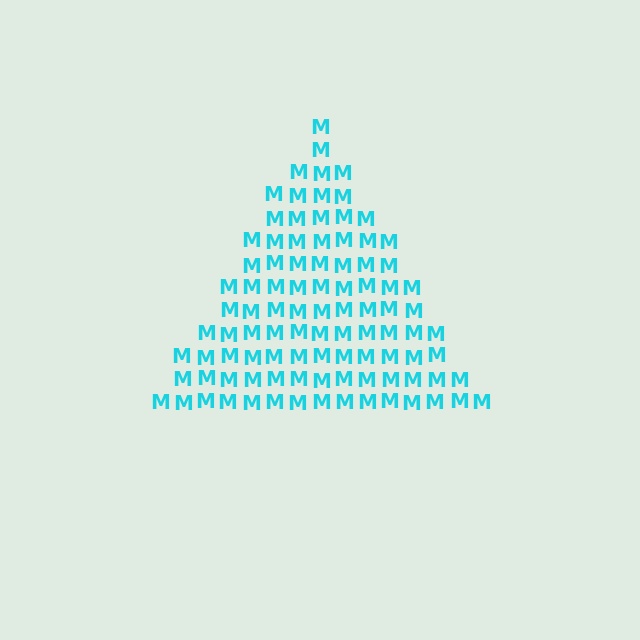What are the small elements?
The small elements are letter M's.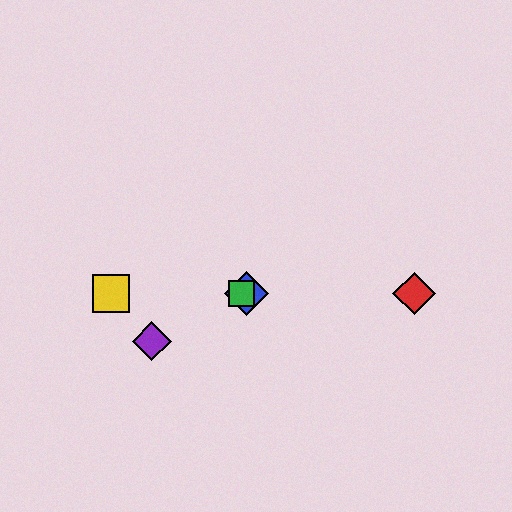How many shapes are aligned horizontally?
4 shapes (the red diamond, the blue diamond, the green square, the yellow square) are aligned horizontally.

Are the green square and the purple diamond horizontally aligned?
No, the green square is at y≈293 and the purple diamond is at y≈341.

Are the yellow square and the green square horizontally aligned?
Yes, both are at y≈293.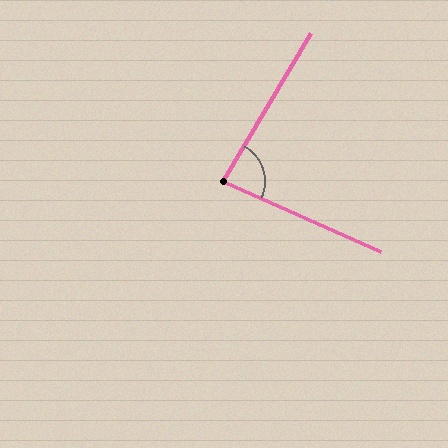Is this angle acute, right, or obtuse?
It is acute.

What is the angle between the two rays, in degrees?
Approximately 83 degrees.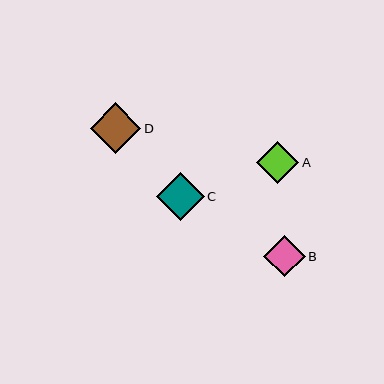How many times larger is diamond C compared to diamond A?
Diamond C is approximately 1.1 times the size of diamond A.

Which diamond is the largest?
Diamond D is the largest with a size of approximately 51 pixels.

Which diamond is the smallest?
Diamond B is the smallest with a size of approximately 41 pixels.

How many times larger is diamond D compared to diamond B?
Diamond D is approximately 1.2 times the size of diamond B.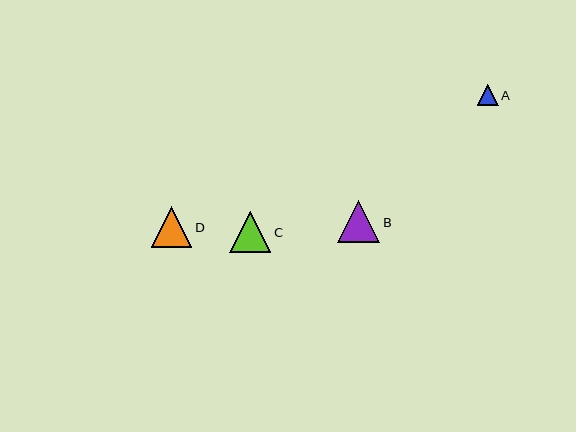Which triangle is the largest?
Triangle B is the largest with a size of approximately 42 pixels.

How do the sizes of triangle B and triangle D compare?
Triangle B and triangle D are approximately the same size.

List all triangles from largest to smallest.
From largest to smallest: B, C, D, A.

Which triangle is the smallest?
Triangle A is the smallest with a size of approximately 21 pixels.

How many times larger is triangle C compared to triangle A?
Triangle C is approximately 2.0 times the size of triangle A.